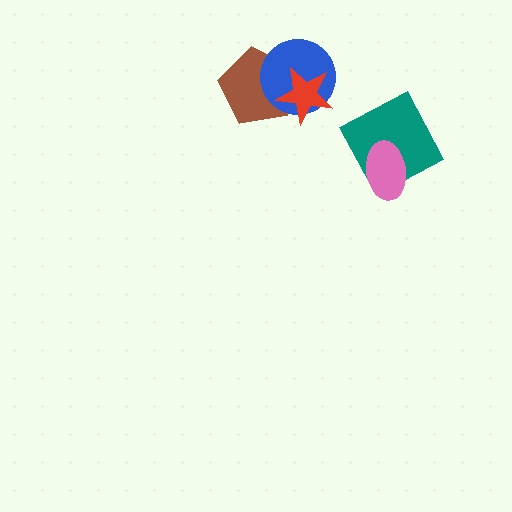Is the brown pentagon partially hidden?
Yes, it is partially covered by another shape.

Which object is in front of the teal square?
The pink ellipse is in front of the teal square.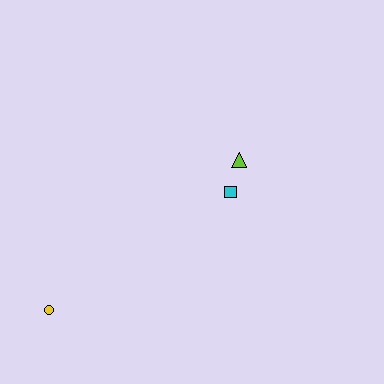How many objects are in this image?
There are 3 objects.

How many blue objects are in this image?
There are no blue objects.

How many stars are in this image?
There are no stars.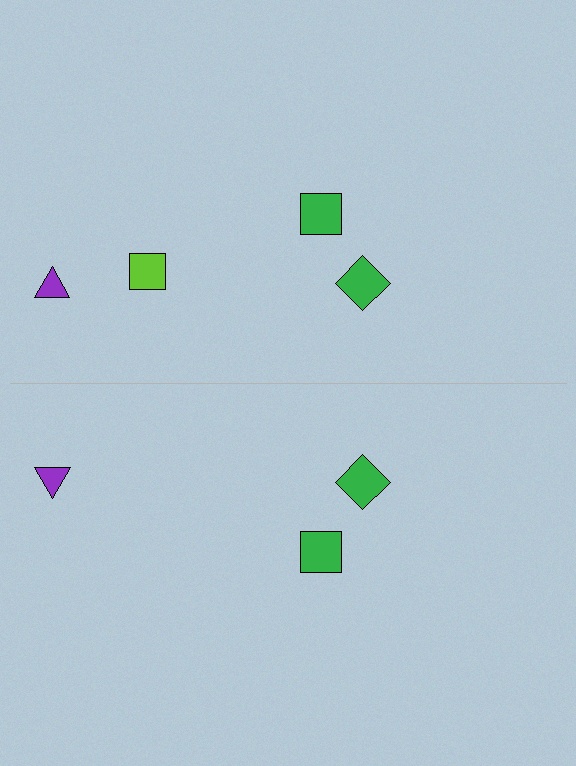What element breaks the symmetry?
A lime square is missing from the bottom side.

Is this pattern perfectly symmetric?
No, the pattern is not perfectly symmetric. A lime square is missing from the bottom side.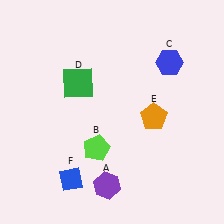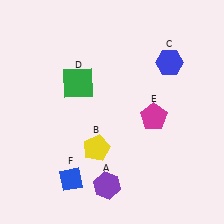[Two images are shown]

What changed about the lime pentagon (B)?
In Image 1, B is lime. In Image 2, it changed to yellow.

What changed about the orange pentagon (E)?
In Image 1, E is orange. In Image 2, it changed to magenta.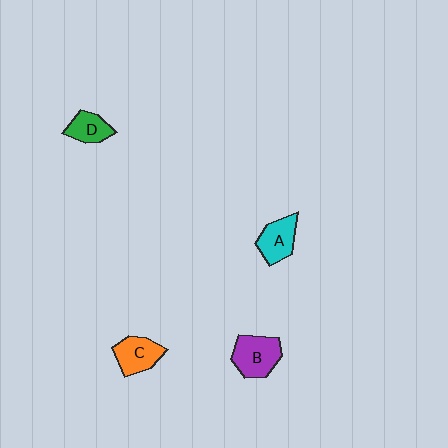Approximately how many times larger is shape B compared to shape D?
Approximately 1.6 times.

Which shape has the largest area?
Shape B (purple).